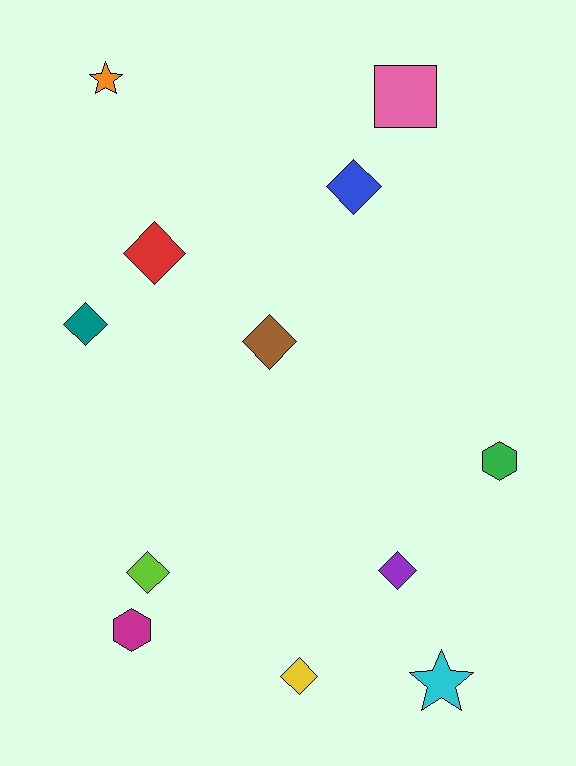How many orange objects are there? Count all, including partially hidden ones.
There is 1 orange object.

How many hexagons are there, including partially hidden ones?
There are 2 hexagons.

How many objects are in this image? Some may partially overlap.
There are 12 objects.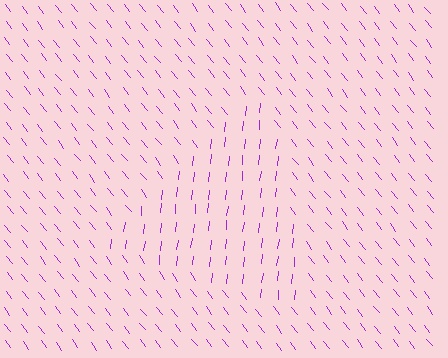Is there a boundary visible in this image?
Yes, there is a texture boundary formed by a change in line orientation.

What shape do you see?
I see a triangle.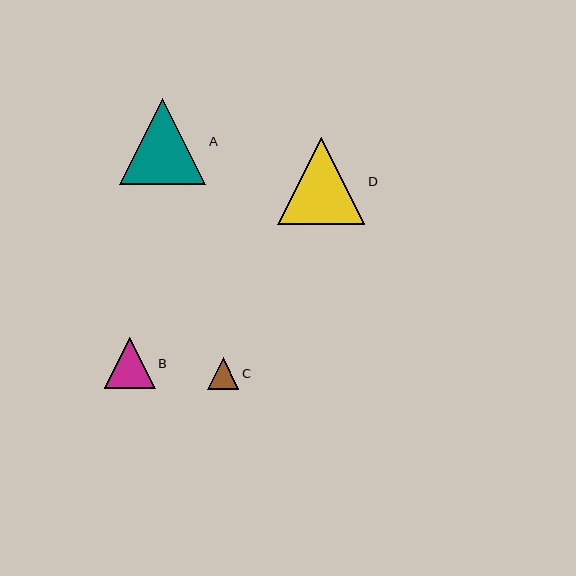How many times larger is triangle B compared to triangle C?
Triangle B is approximately 1.6 times the size of triangle C.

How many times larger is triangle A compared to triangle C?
Triangle A is approximately 2.8 times the size of triangle C.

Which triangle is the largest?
Triangle D is the largest with a size of approximately 87 pixels.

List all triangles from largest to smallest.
From largest to smallest: D, A, B, C.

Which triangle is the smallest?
Triangle C is the smallest with a size of approximately 31 pixels.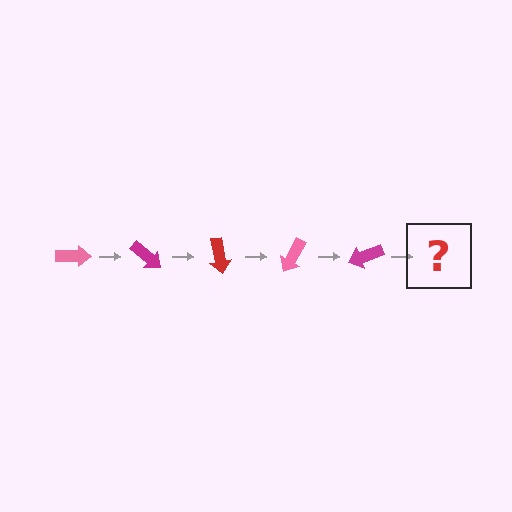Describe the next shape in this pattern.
It should be a red arrow, rotated 200 degrees from the start.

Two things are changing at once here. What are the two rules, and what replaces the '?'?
The two rules are that it rotates 40 degrees each step and the color cycles through pink, magenta, and red. The '?' should be a red arrow, rotated 200 degrees from the start.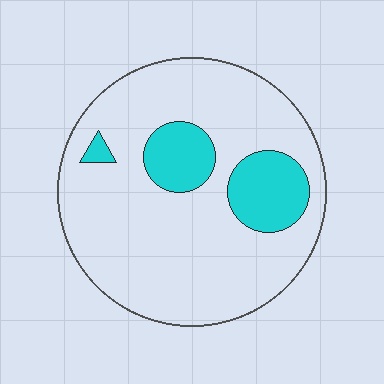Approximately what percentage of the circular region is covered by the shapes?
Approximately 20%.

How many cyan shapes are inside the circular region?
3.